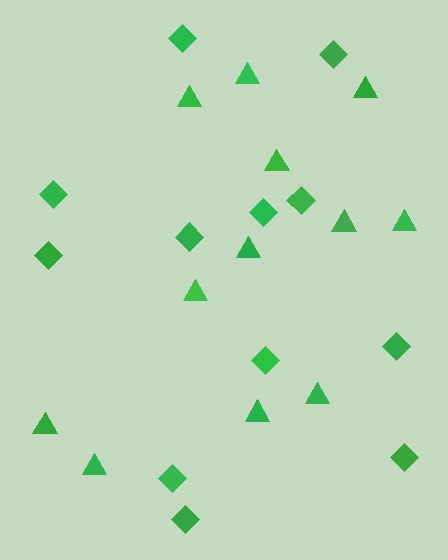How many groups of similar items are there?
There are 2 groups: one group of triangles (12) and one group of diamonds (12).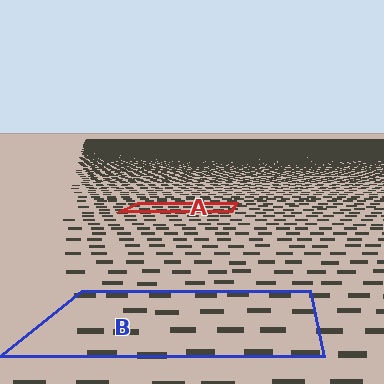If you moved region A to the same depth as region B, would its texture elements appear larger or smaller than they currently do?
They would appear larger. At a closer depth, the same texture elements are projected at a bigger on-screen size.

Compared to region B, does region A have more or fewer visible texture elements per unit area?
Region A has more texture elements per unit area — they are packed more densely because it is farther away.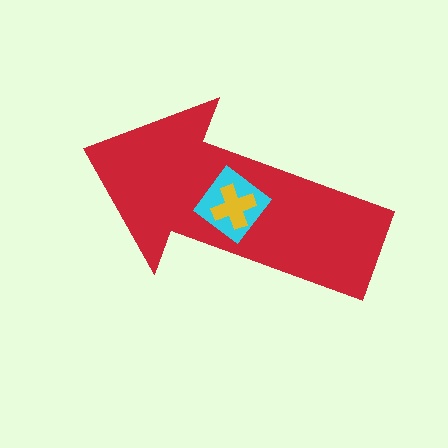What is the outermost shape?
The red arrow.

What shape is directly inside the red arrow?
The cyan diamond.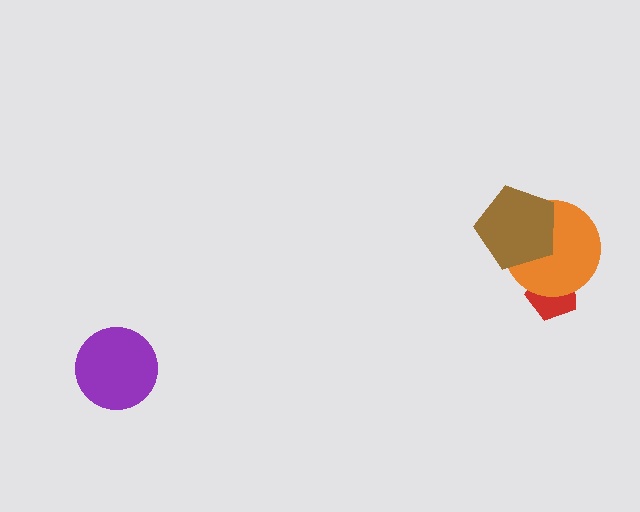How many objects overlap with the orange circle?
2 objects overlap with the orange circle.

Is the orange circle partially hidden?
Yes, it is partially covered by another shape.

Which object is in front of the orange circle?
The brown pentagon is in front of the orange circle.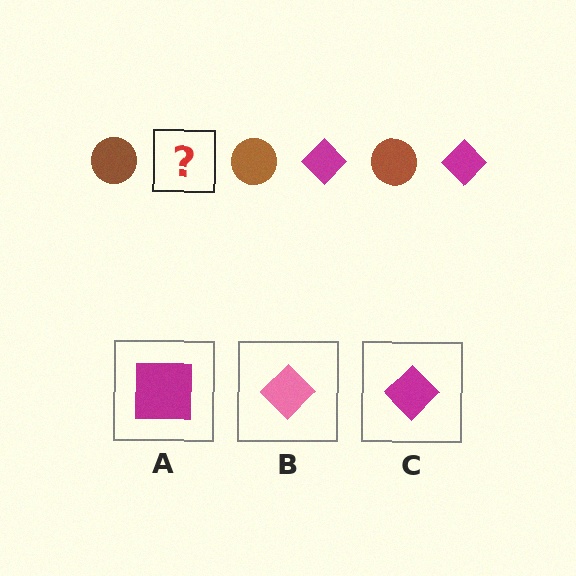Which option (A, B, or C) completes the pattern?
C.